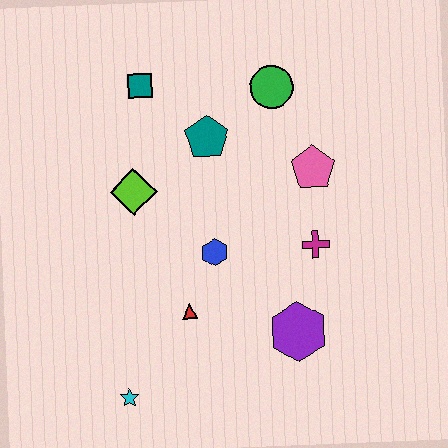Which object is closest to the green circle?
The teal pentagon is closest to the green circle.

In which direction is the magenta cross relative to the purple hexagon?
The magenta cross is above the purple hexagon.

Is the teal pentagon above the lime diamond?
Yes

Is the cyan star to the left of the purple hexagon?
Yes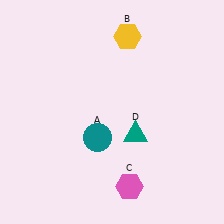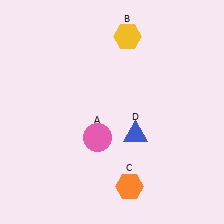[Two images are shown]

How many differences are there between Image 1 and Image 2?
There are 3 differences between the two images.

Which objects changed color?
A changed from teal to pink. C changed from pink to orange. D changed from teal to blue.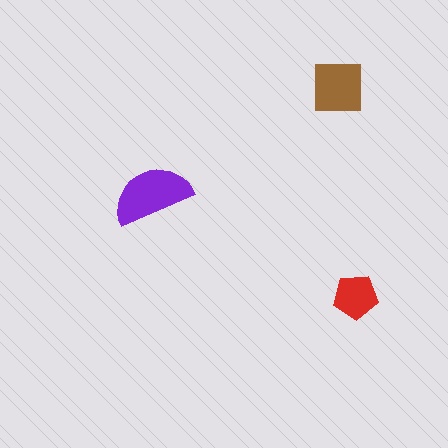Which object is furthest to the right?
The red pentagon is rightmost.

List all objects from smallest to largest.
The red pentagon, the brown square, the purple semicircle.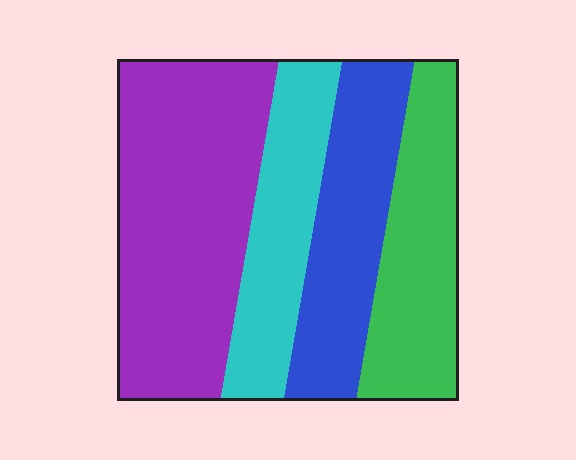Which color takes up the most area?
Purple, at roughly 40%.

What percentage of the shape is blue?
Blue covers around 20% of the shape.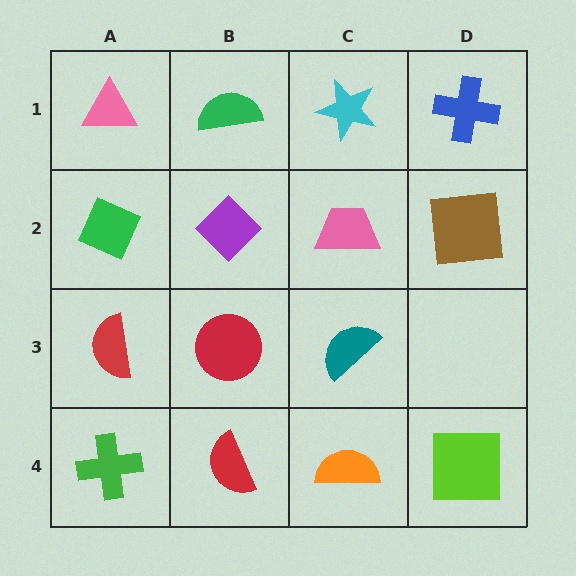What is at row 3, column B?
A red circle.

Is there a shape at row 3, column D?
No, that cell is empty.